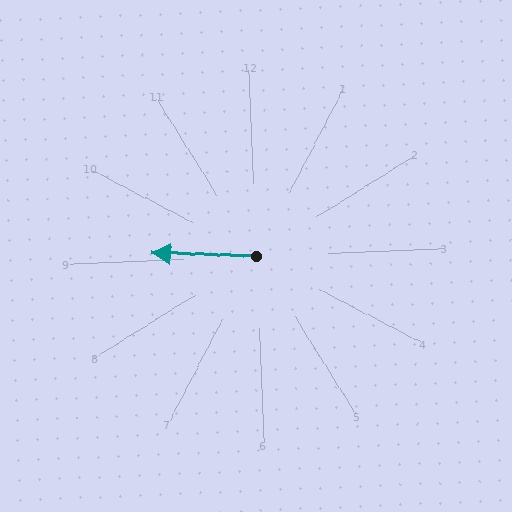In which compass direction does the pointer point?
West.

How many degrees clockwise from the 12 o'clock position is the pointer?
Approximately 274 degrees.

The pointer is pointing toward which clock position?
Roughly 9 o'clock.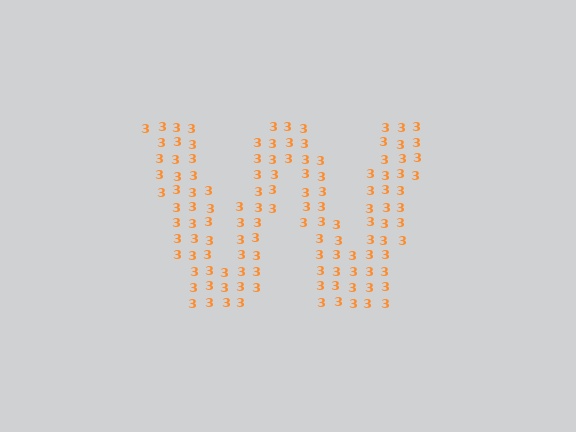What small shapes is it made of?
It is made of small digit 3's.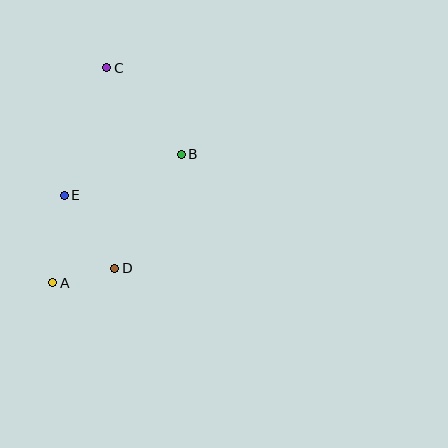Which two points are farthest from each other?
Points A and C are farthest from each other.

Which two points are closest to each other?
Points A and D are closest to each other.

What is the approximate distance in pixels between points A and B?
The distance between A and B is approximately 182 pixels.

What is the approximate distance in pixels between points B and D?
The distance between B and D is approximately 132 pixels.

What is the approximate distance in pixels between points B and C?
The distance between B and C is approximately 114 pixels.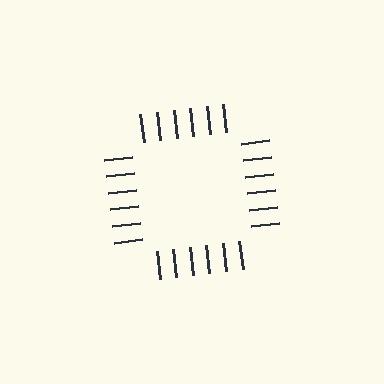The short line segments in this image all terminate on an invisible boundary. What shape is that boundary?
An illusory square — the line segments terminate on its edges but no continuous stroke is drawn.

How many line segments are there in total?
24 — 6 along each of the 4 edges.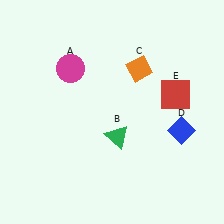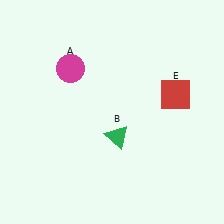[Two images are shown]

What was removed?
The blue diamond (D), the orange diamond (C) were removed in Image 2.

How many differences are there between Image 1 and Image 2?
There are 2 differences between the two images.